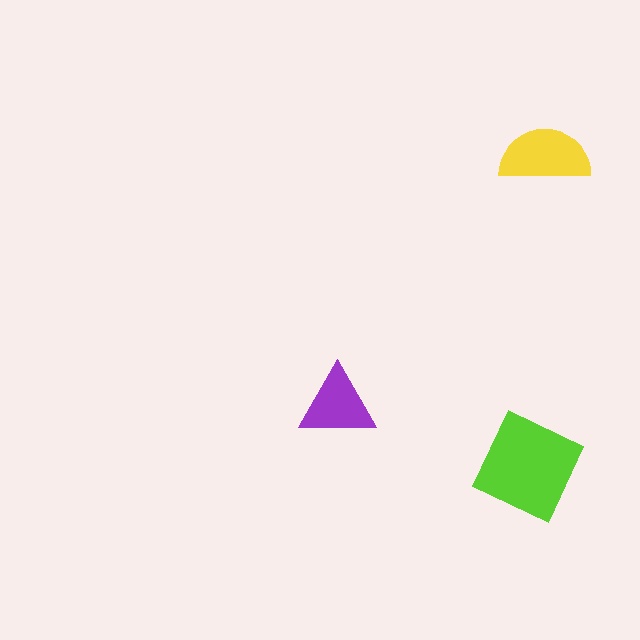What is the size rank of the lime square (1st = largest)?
1st.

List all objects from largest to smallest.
The lime square, the yellow semicircle, the purple triangle.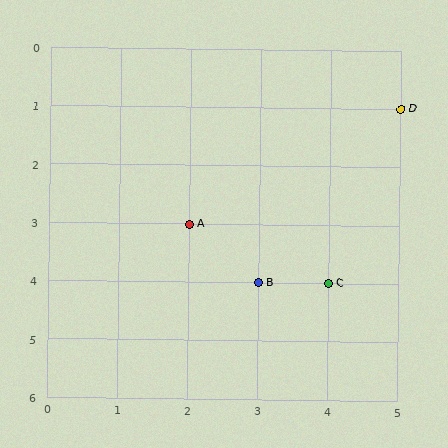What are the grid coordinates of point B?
Point B is at grid coordinates (3, 4).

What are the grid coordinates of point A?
Point A is at grid coordinates (2, 3).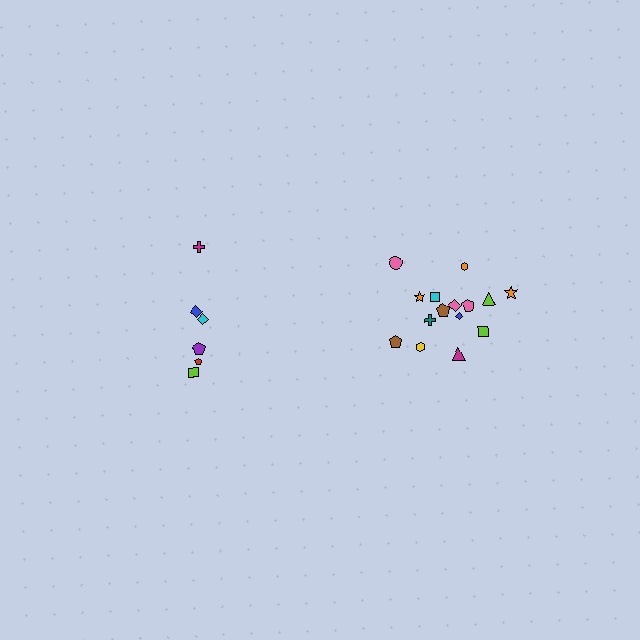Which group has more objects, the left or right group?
The right group.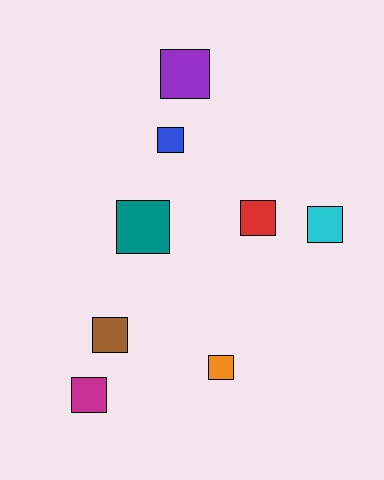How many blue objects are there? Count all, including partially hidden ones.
There is 1 blue object.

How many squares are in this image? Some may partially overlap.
There are 8 squares.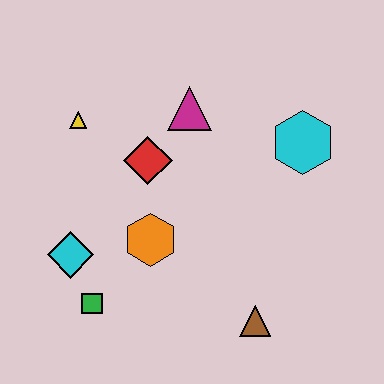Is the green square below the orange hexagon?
Yes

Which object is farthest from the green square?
The cyan hexagon is farthest from the green square.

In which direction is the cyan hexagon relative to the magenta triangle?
The cyan hexagon is to the right of the magenta triangle.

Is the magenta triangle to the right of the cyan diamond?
Yes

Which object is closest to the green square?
The cyan diamond is closest to the green square.